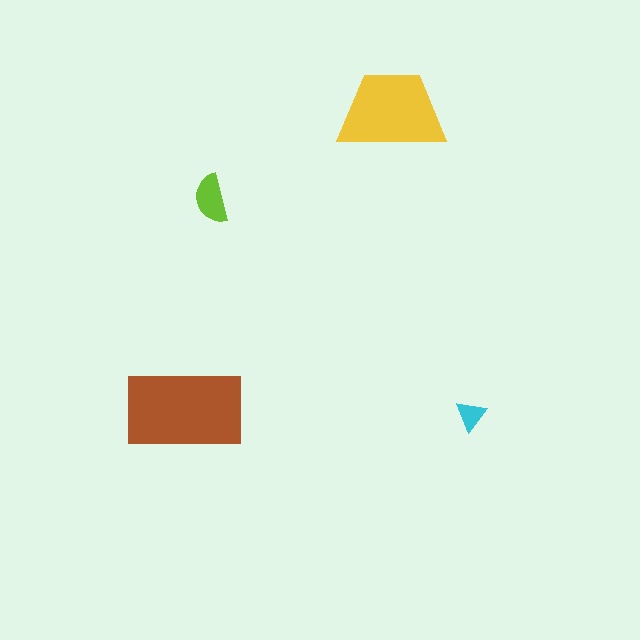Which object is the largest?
The brown rectangle.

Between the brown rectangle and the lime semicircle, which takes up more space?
The brown rectangle.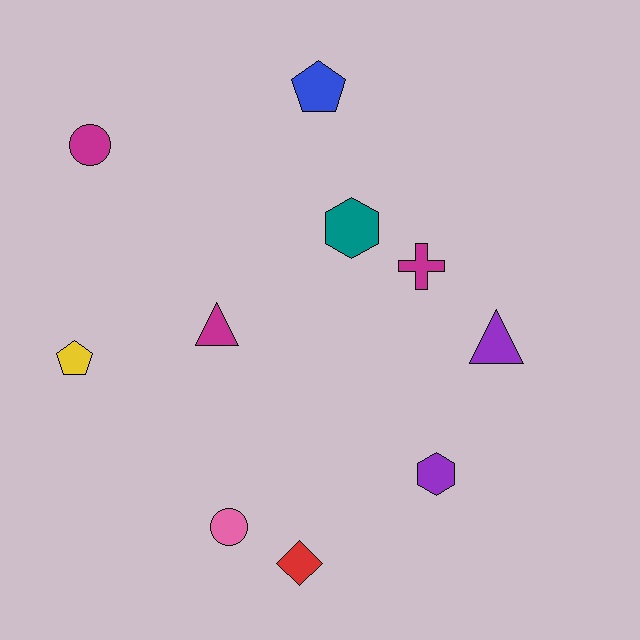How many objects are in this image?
There are 10 objects.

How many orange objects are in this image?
There are no orange objects.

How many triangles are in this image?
There are 2 triangles.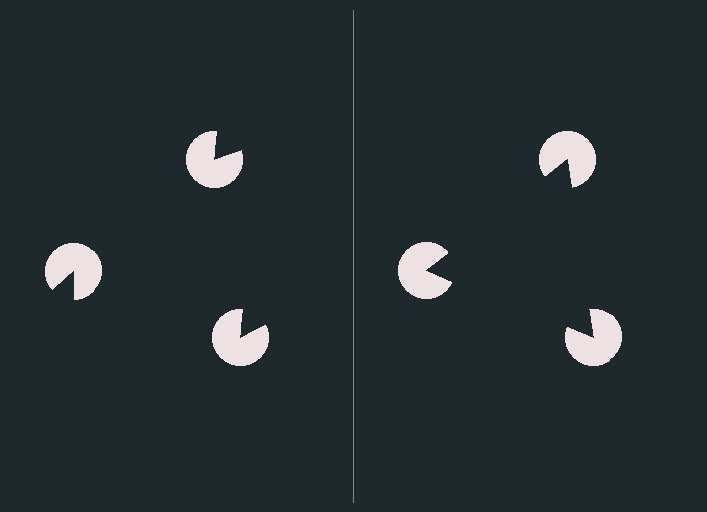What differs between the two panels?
The pac-man discs are positioned identically on both sides; only the wedge orientations differ. On the right they align to a triangle; on the left they are misaligned.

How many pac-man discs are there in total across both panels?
6 — 3 on each side.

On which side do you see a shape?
An illusory triangle appears on the right side. On the left side the wedge cuts are rotated, so no coherent shape forms.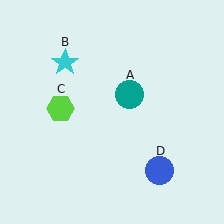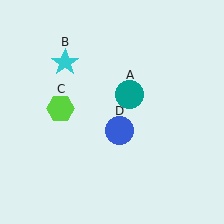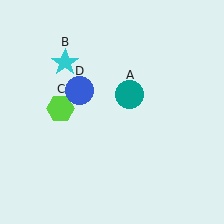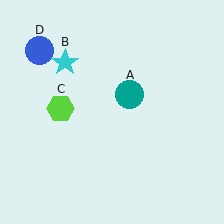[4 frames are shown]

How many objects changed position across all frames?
1 object changed position: blue circle (object D).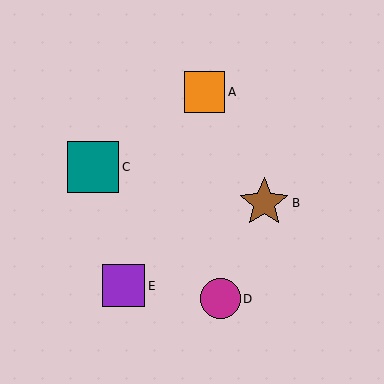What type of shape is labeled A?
Shape A is an orange square.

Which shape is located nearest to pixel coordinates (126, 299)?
The purple square (labeled E) at (124, 286) is nearest to that location.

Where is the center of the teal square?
The center of the teal square is at (93, 167).